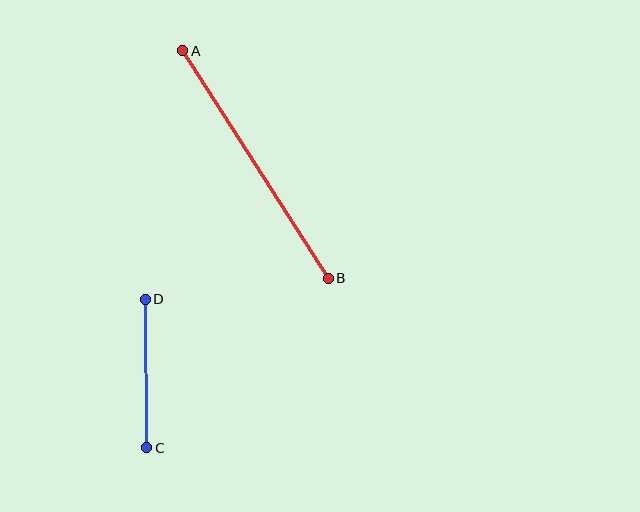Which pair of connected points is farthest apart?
Points A and B are farthest apart.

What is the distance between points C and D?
The distance is approximately 148 pixels.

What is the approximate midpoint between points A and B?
The midpoint is at approximately (255, 164) pixels.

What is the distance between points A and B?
The distance is approximately 270 pixels.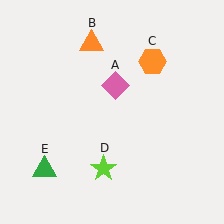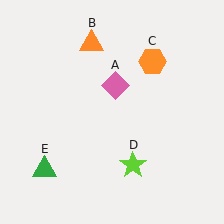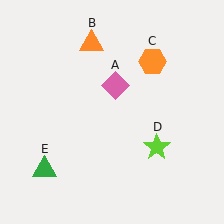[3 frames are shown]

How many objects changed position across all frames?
1 object changed position: lime star (object D).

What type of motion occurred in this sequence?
The lime star (object D) rotated counterclockwise around the center of the scene.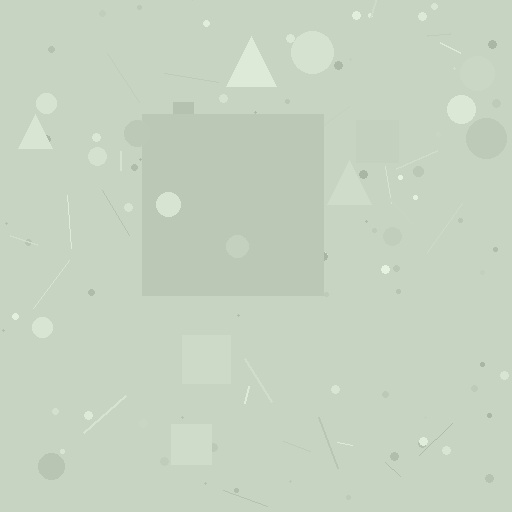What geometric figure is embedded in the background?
A square is embedded in the background.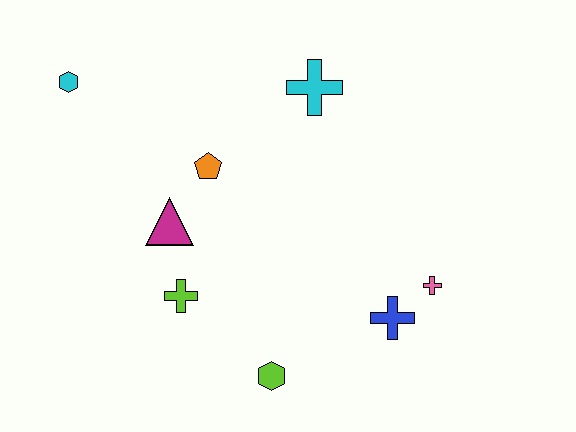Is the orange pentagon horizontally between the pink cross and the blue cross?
No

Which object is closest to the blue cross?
The pink cross is closest to the blue cross.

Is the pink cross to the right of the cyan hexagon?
Yes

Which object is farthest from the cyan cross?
The lime hexagon is farthest from the cyan cross.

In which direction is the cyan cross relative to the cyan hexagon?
The cyan cross is to the right of the cyan hexagon.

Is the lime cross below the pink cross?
Yes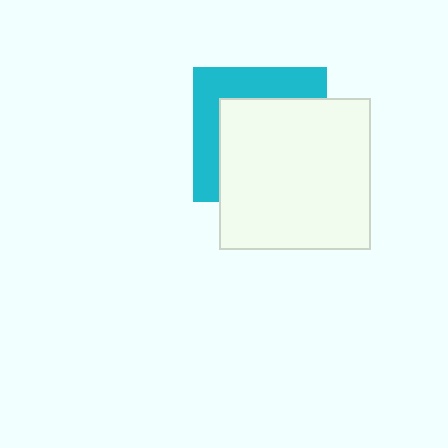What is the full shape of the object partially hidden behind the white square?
The partially hidden object is a cyan square.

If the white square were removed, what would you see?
You would see the complete cyan square.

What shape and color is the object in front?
The object in front is a white square.